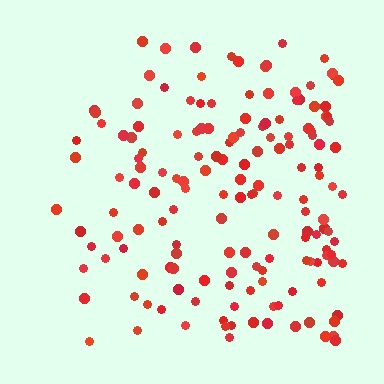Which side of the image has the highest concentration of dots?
The right.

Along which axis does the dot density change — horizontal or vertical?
Horizontal.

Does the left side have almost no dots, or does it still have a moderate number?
Still a moderate number, just noticeably fewer than the right.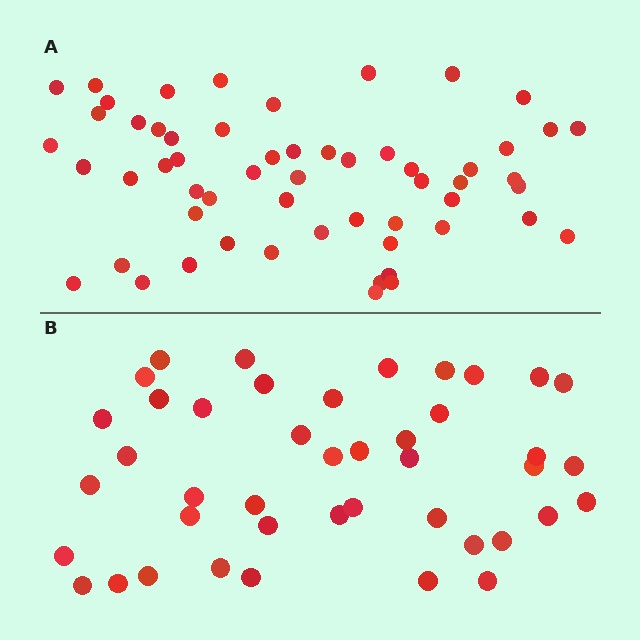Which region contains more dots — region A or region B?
Region A (the top region) has more dots.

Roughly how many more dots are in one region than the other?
Region A has approximately 15 more dots than region B.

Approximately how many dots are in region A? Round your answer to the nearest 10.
About 60 dots. (The exact count is 57, which rounds to 60.)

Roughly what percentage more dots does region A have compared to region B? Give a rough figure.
About 35% more.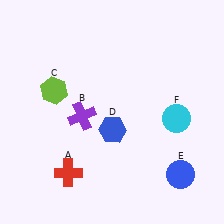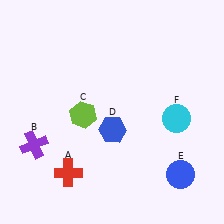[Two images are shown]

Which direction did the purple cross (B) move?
The purple cross (B) moved left.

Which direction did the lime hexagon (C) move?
The lime hexagon (C) moved right.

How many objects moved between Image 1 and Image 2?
2 objects moved between the two images.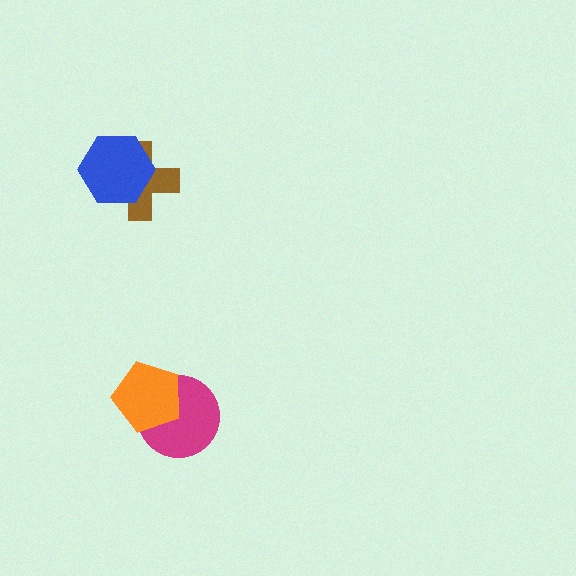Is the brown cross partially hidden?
Yes, it is partially covered by another shape.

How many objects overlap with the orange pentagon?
1 object overlaps with the orange pentagon.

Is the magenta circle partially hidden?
Yes, it is partially covered by another shape.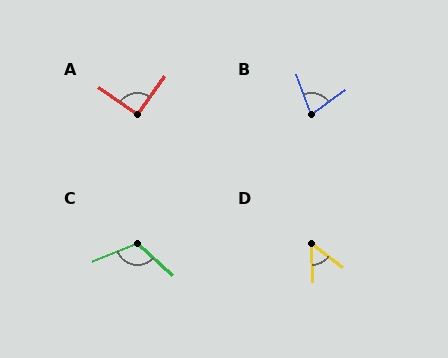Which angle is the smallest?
D, at approximately 50 degrees.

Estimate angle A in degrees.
Approximately 90 degrees.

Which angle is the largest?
C, at approximately 116 degrees.